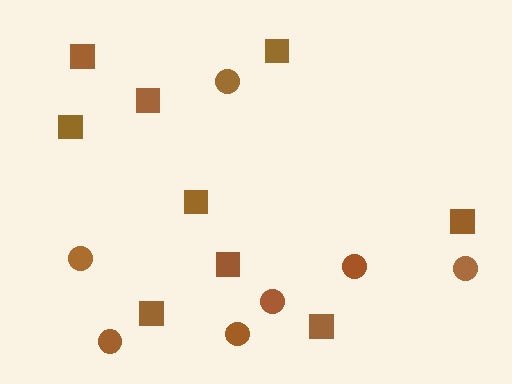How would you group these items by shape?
There are 2 groups: one group of squares (9) and one group of circles (7).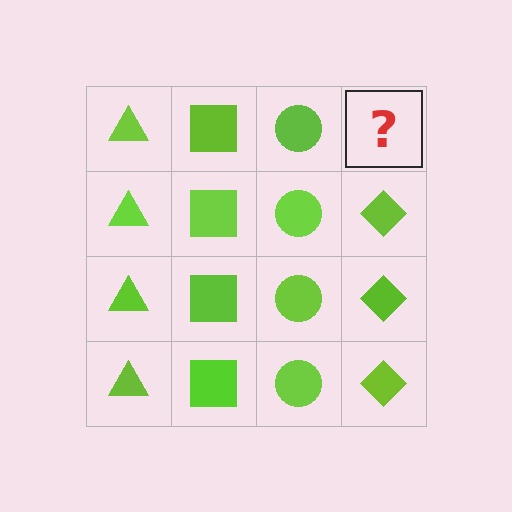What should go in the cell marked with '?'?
The missing cell should contain a lime diamond.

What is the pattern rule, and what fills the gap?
The rule is that each column has a consistent shape. The gap should be filled with a lime diamond.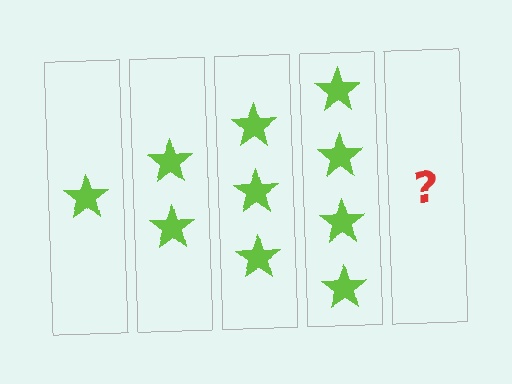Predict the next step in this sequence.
The next step is 5 stars.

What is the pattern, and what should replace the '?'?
The pattern is that each step adds one more star. The '?' should be 5 stars.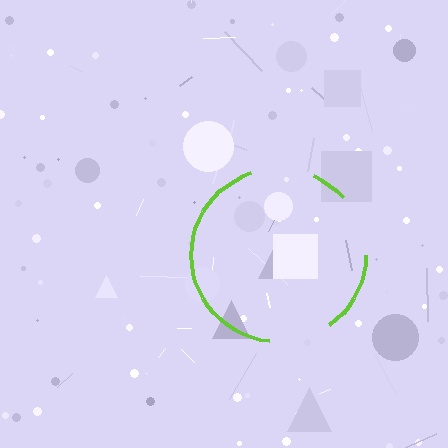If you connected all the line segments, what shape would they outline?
They would outline a circle.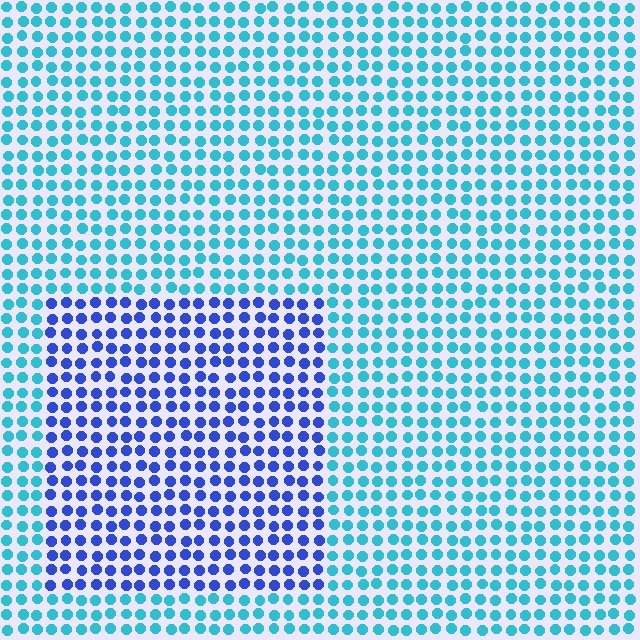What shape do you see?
I see a rectangle.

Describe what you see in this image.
The image is filled with small cyan elements in a uniform arrangement. A rectangle-shaped region is visible where the elements are tinted to a slightly different hue, forming a subtle color boundary.